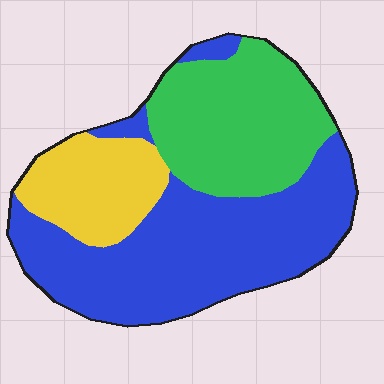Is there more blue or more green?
Blue.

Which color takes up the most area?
Blue, at roughly 50%.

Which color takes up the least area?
Yellow, at roughly 20%.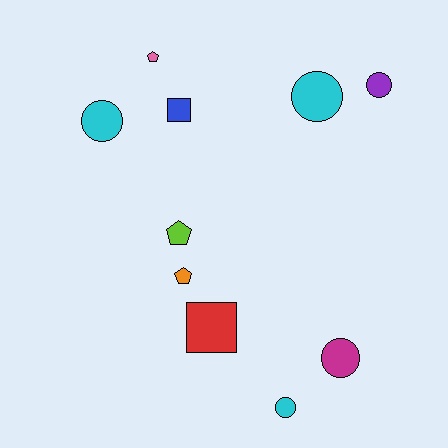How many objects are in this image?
There are 10 objects.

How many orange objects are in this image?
There is 1 orange object.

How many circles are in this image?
There are 5 circles.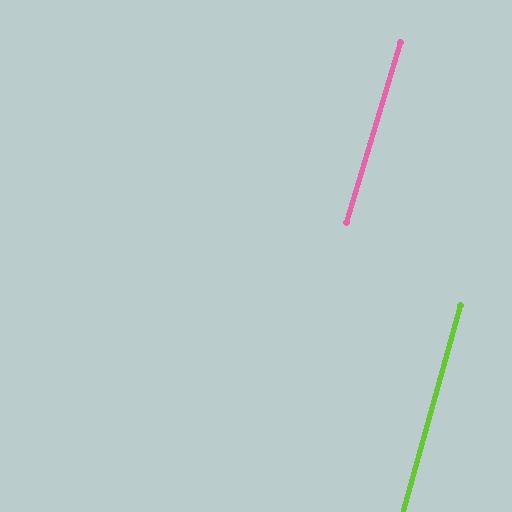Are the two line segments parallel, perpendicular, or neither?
Parallel — their directions differ by only 1.1°.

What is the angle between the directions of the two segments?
Approximately 1 degree.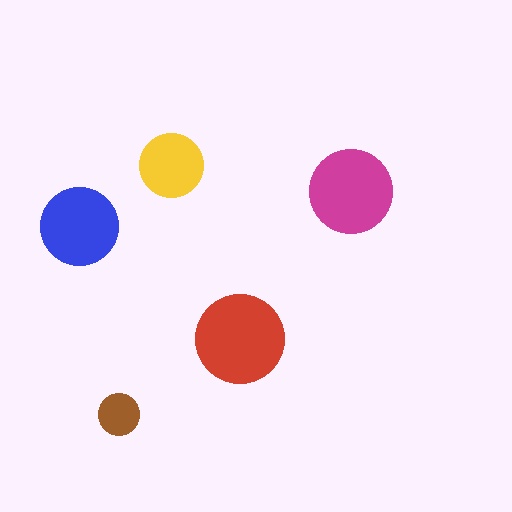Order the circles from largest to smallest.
the red one, the magenta one, the blue one, the yellow one, the brown one.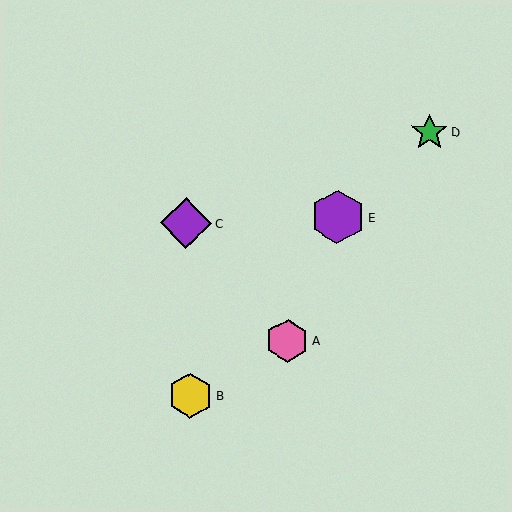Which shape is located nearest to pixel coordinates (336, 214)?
The purple hexagon (labeled E) at (338, 217) is nearest to that location.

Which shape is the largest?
The purple hexagon (labeled E) is the largest.